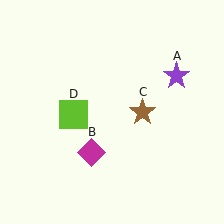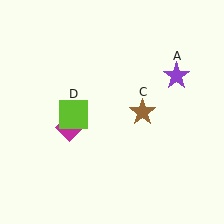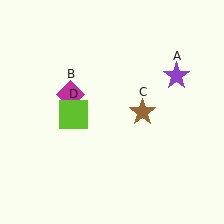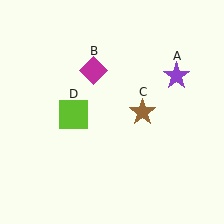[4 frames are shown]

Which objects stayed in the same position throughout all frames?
Purple star (object A) and brown star (object C) and lime square (object D) remained stationary.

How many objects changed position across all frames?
1 object changed position: magenta diamond (object B).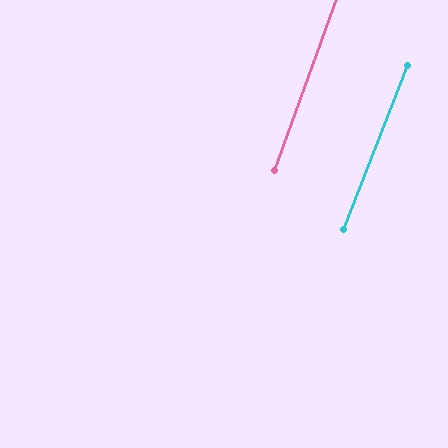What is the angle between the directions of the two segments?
Approximately 2 degrees.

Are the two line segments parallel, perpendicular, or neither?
Parallel — their directions differ by only 1.7°.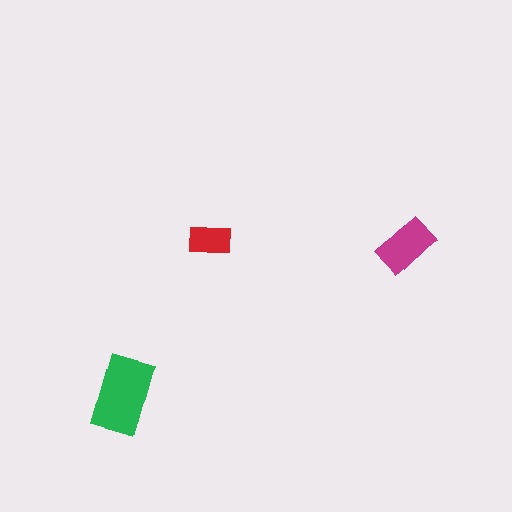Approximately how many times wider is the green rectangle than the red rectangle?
About 2 times wider.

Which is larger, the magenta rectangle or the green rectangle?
The green one.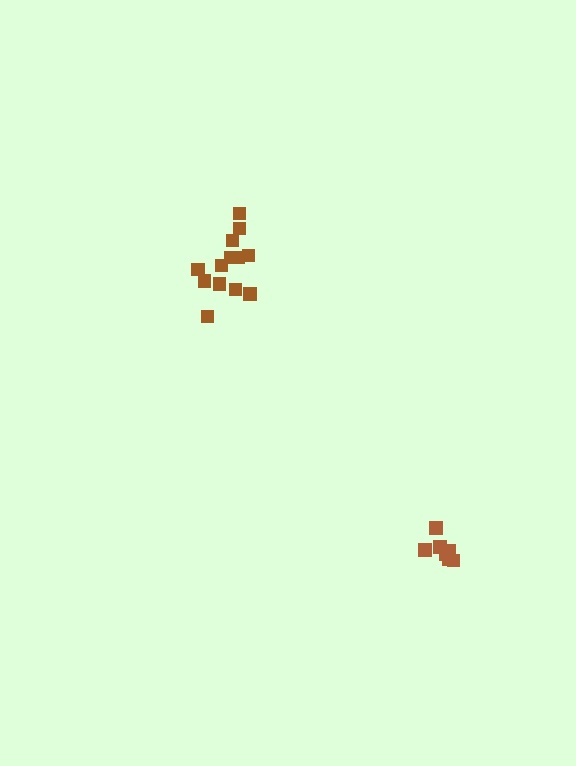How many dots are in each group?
Group 1: 7 dots, Group 2: 13 dots (20 total).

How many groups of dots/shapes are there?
There are 2 groups.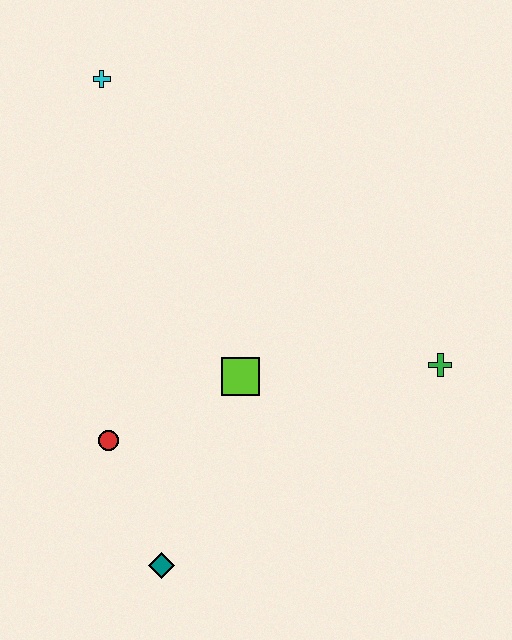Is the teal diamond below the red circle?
Yes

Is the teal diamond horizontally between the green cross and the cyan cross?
Yes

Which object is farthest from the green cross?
The cyan cross is farthest from the green cross.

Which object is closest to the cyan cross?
The lime square is closest to the cyan cross.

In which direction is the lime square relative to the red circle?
The lime square is to the right of the red circle.